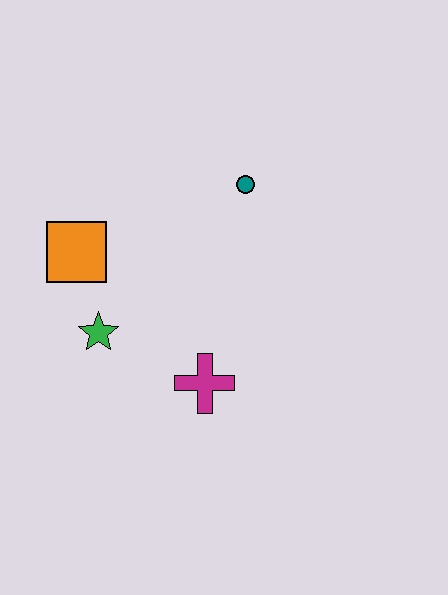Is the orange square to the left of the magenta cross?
Yes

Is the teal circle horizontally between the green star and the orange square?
No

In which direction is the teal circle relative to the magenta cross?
The teal circle is above the magenta cross.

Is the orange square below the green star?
No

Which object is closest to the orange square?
The green star is closest to the orange square.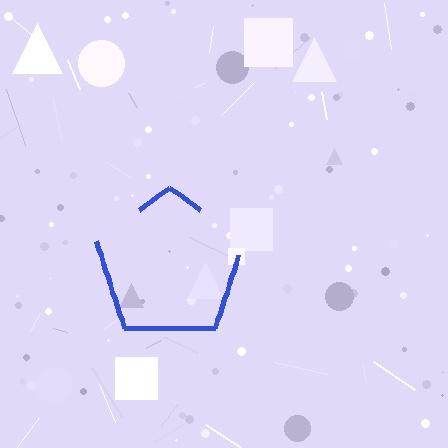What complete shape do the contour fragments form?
The contour fragments form a pentagon.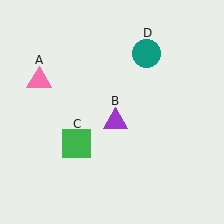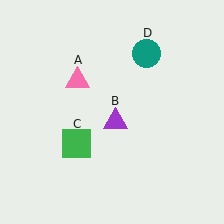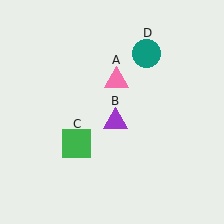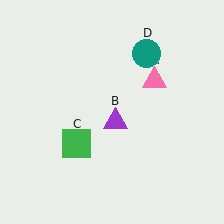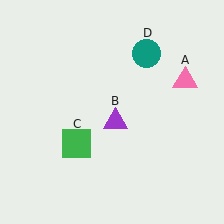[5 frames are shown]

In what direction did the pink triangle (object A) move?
The pink triangle (object A) moved right.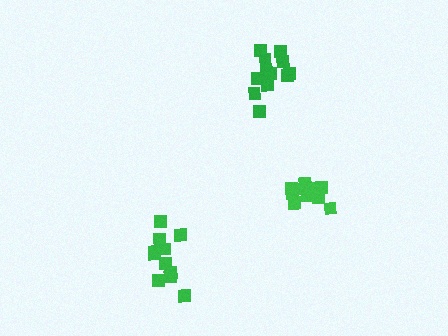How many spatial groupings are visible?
There are 3 spatial groupings.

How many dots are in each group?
Group 1: 11 dots, Group 2: 12 dots, Group 3: 10 dots (33 total).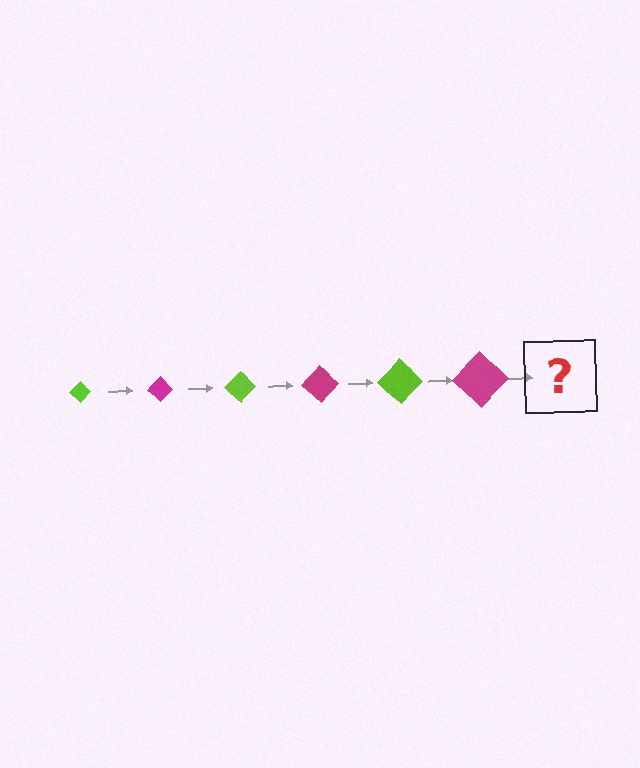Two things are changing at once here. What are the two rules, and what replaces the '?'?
The two rules are that the diamond grows larger each step and the color cycles through lime and magenta. The '?' should be a lime diamond, larger than the previous one.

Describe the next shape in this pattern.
It should be a lime diamond, larger than the previous one.